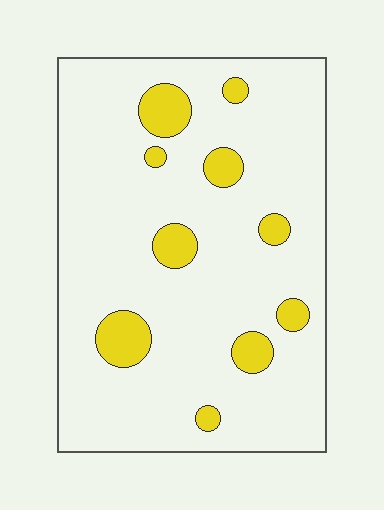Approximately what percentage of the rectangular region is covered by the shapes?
Approximately 10%.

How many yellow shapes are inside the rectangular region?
10.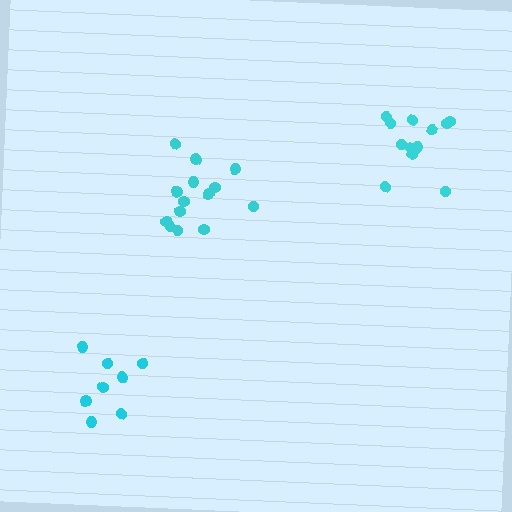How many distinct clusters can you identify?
There are 3 distinct clusters.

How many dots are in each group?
Group 1: 12 dots, Group 2: 14 dots, Group 3: 8 dots (34 total).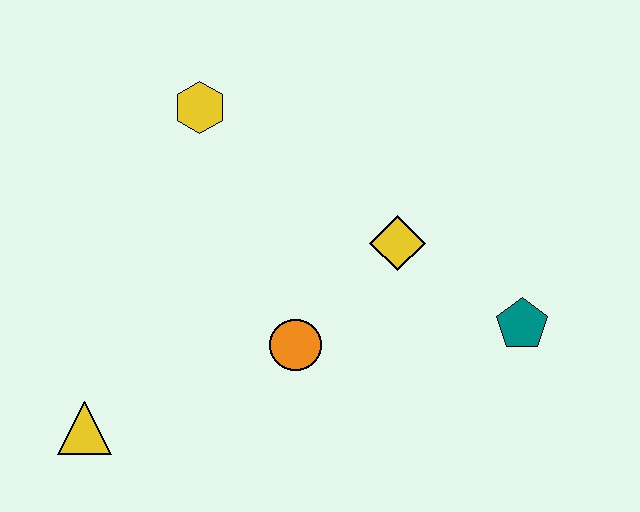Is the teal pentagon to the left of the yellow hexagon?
No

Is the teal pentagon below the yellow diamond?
Yes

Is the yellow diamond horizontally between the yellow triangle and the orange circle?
No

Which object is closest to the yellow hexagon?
The yellow diamond is closest to the yellow hexagon.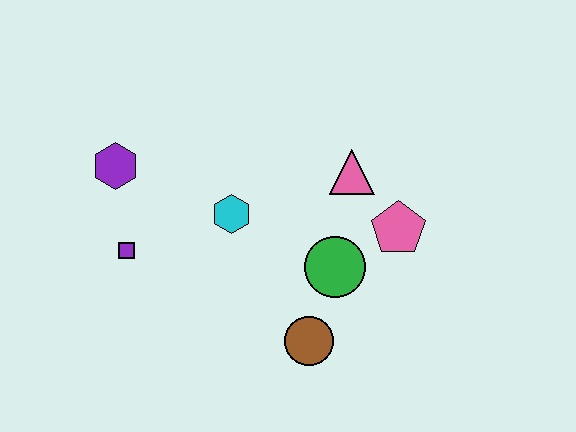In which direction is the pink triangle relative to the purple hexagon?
The pink triangle is to the right of the purple hexagon.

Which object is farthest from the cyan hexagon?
The pink pentagon is farthest from the cyan hexagon.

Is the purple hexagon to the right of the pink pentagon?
No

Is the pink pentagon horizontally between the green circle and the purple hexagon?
No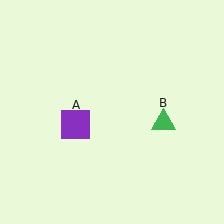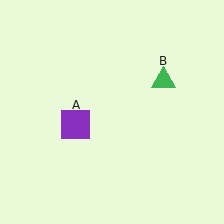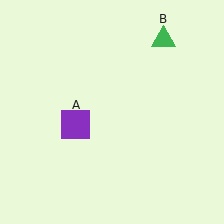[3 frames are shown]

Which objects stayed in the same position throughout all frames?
Purple square (object A) remained stationary.